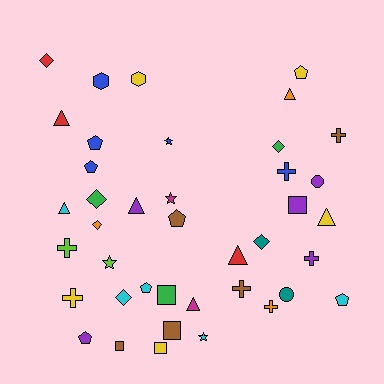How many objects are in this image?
There are 40 objects.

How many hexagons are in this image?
There are 2 hexagons.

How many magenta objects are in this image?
There are 2 magenta objects.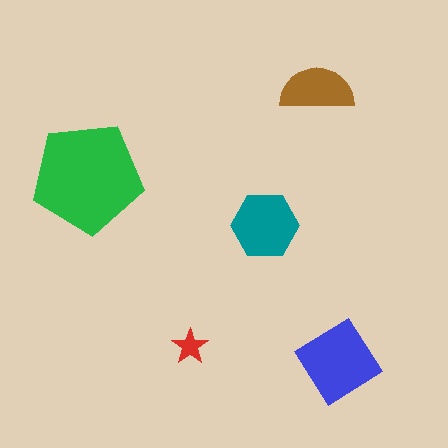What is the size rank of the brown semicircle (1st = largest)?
4th.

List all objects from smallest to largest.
The red star, the brown semicircle, the teal hexagon, the blue diamond, the green pentagon.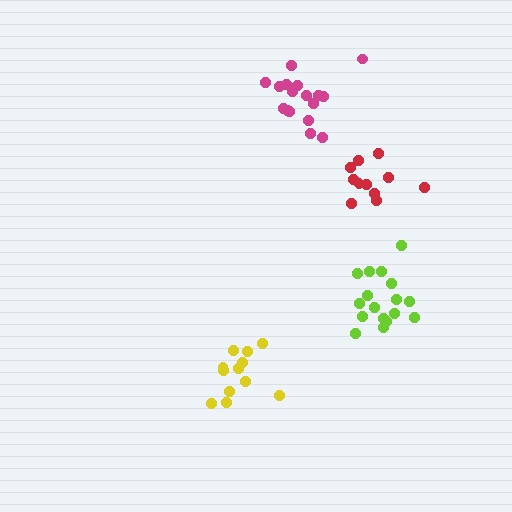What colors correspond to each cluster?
The clusters are colored: yellow, magenta, lime, red.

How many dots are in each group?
Group 1: 12 dots, Group 2: 17 dots, Group 3: 17 dots, Group 4: 11 dots (57 total).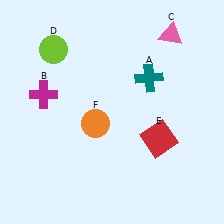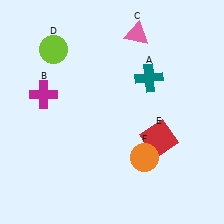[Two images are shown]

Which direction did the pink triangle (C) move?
The pink triangle (C) moved left.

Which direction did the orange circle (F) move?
The orange circle (F) moved right.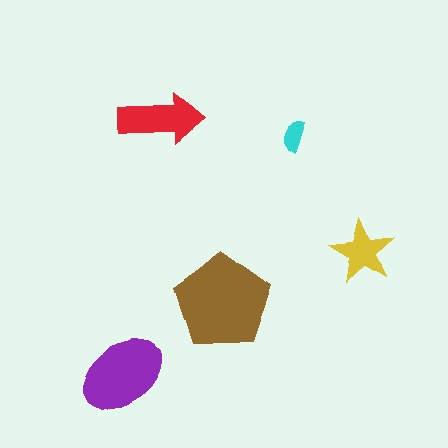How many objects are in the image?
There are 5 objects in the image.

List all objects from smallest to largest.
The cyan semicircle, the yellow star, the red arrow, the purple ellipse, the brown pentagon.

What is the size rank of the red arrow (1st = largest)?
3rd.